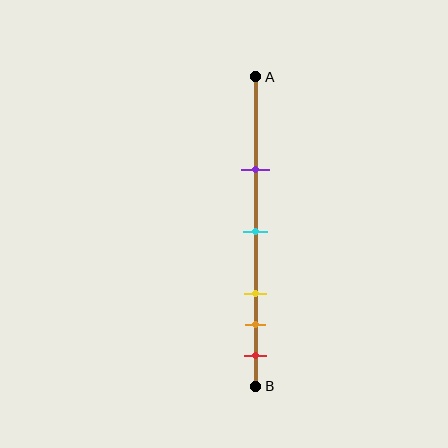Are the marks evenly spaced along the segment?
No, the marks are not evenly spaced.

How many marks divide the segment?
There are 5 marks dividing the segment.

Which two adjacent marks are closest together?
The orange and red marks are the closest adjacent pair.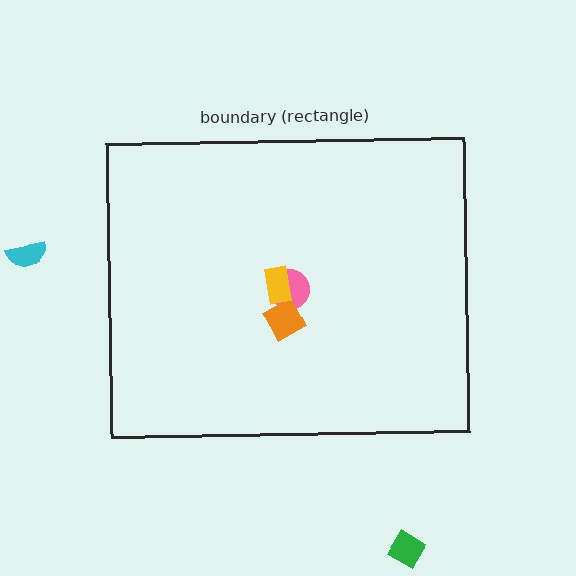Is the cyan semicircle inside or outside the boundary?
Outside.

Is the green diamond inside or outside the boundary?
Outside.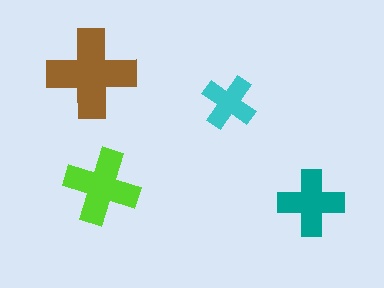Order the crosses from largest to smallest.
the brown one, the lime one, the teal one, the cyan one.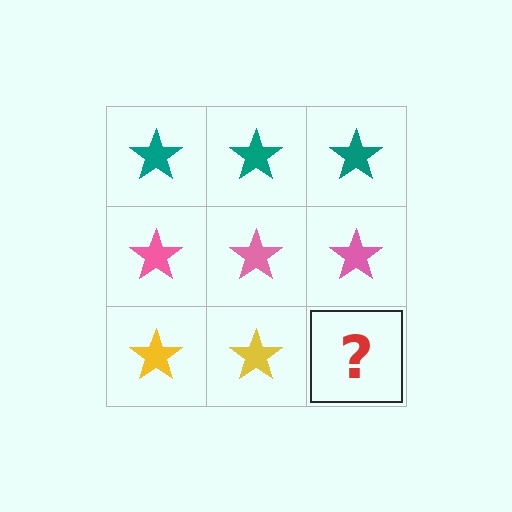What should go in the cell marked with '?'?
The missing cell should contain a yellow star.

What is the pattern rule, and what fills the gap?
The rule is that each row has a consistent color. The gap should be filled with a yellow star.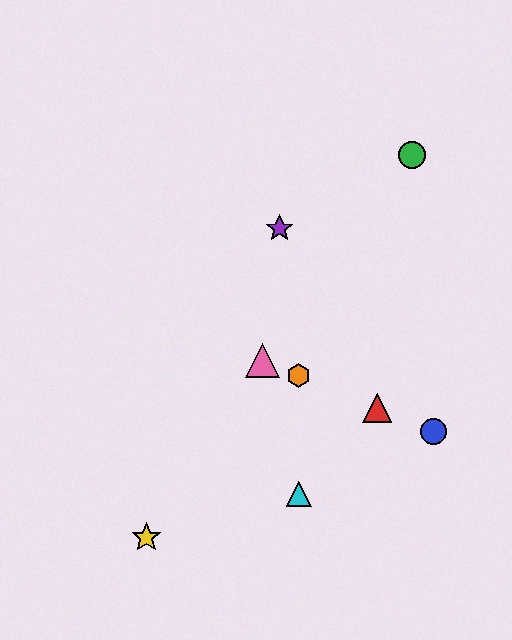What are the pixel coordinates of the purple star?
The purple star is at (280, 228).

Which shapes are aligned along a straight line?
The red triangle, the blue circle, the orange hexagon, the pink triangle are aligned along a straight line.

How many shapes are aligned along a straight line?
4 shapes (the red triangle, the blue circle, the orange hexagon, the pink triangle) are aligned along a straight line.